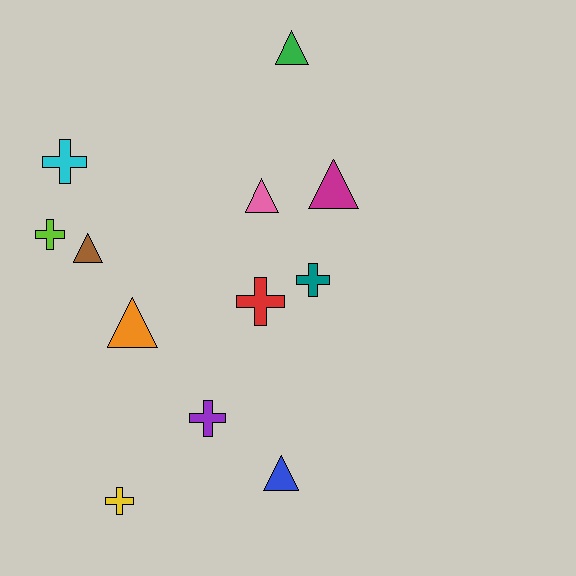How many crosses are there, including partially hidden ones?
There are 6 crosses.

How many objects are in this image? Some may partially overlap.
There are 12 objects.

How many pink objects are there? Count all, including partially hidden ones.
There is 1 pink object.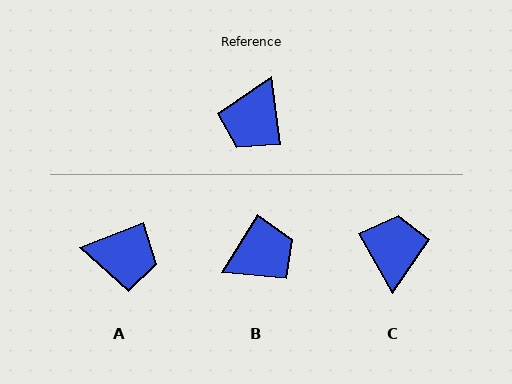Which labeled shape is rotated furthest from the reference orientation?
C, about 158 degrees away.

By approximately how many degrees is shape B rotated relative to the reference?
Approximately 141 degrees counter-clockwise.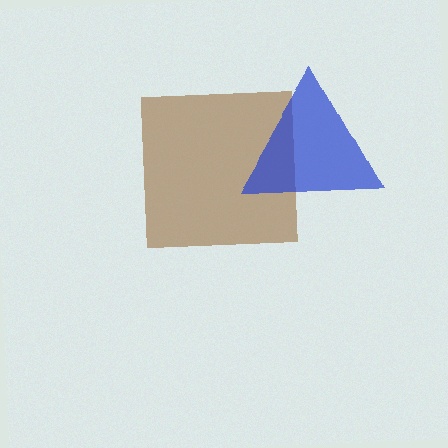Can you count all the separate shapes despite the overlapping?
Yes, there are 2 separate shapes.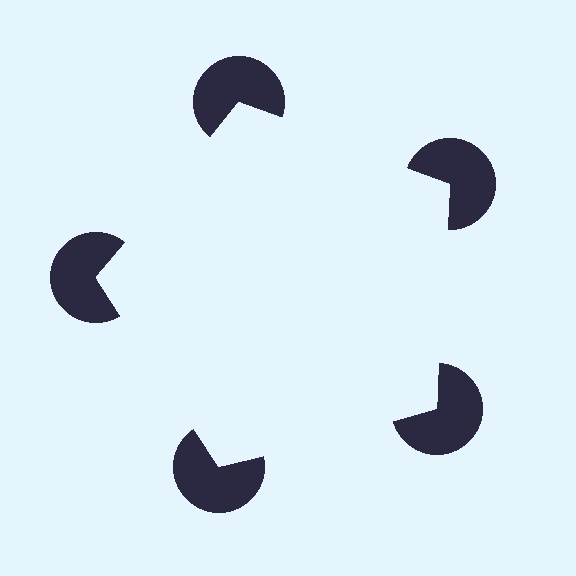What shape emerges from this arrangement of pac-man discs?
An illusory pentagon — its edges are inferred from the aligned wedge cuts in the pac-man discs, not physically drawn.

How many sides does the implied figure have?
5 sides.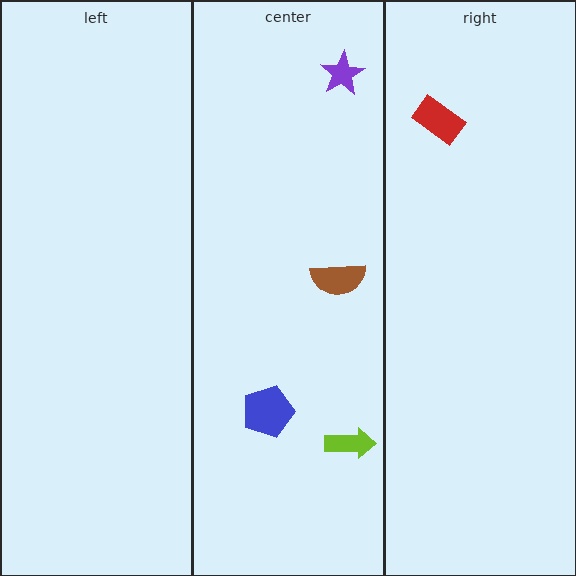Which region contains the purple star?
The center region.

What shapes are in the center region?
The blue pentagon, the lime arrow, the purple star, the brown semicircle.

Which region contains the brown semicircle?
The center region.